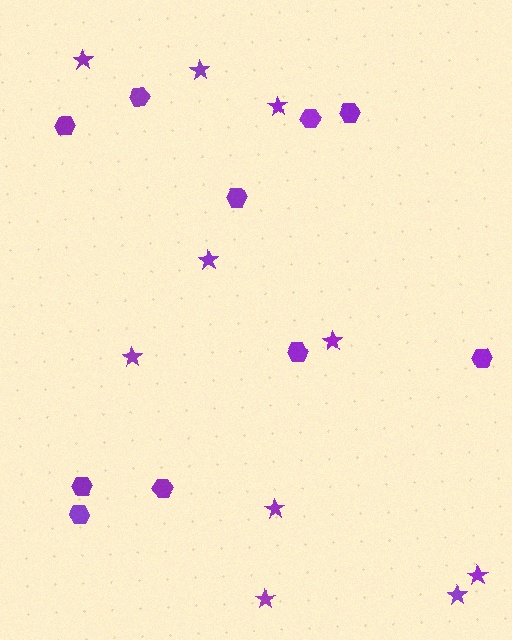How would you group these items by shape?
There are 2 groups: one group of stars (10) and one group of hexagons (10).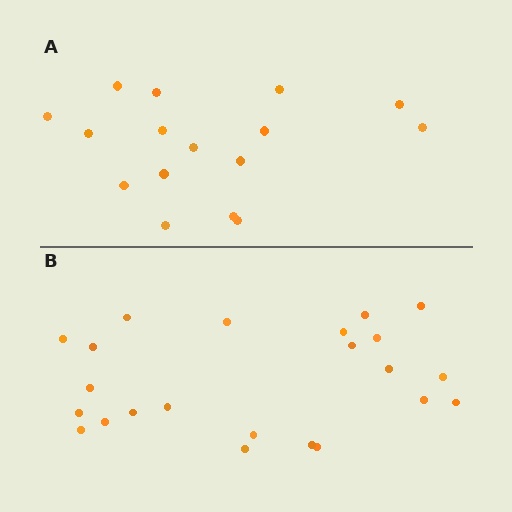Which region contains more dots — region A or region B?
Region B (the bottom region) has more dots.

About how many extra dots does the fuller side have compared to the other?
Region B has roughly 8 or so more dots than region A.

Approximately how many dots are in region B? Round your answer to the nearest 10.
About 20 dots. (The exact count is 23, which rounds to 20.)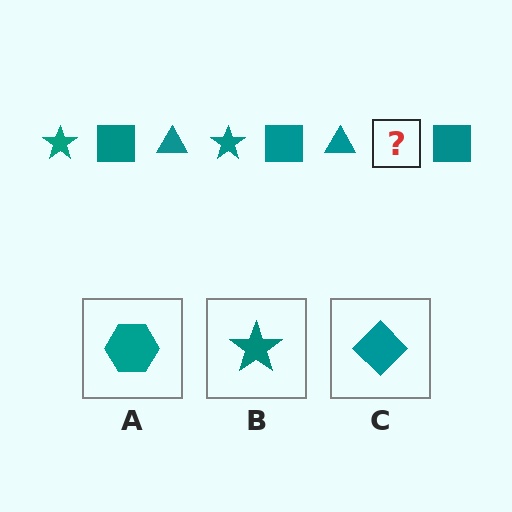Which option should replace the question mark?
Option B.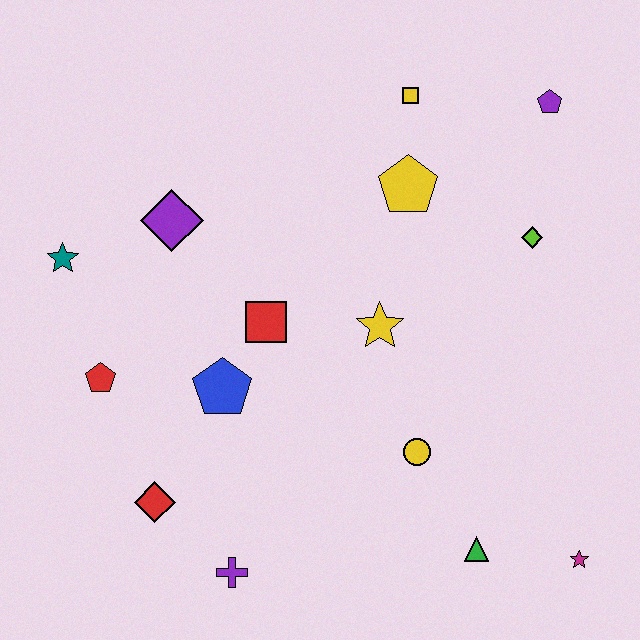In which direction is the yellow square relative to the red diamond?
The yellow square is above the red diamond.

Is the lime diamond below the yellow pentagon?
Yes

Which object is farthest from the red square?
The magenta star is farthest from the red square.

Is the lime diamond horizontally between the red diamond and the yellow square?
No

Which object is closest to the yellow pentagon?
The yellow square is closest to the yellow pentagon.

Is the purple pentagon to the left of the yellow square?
No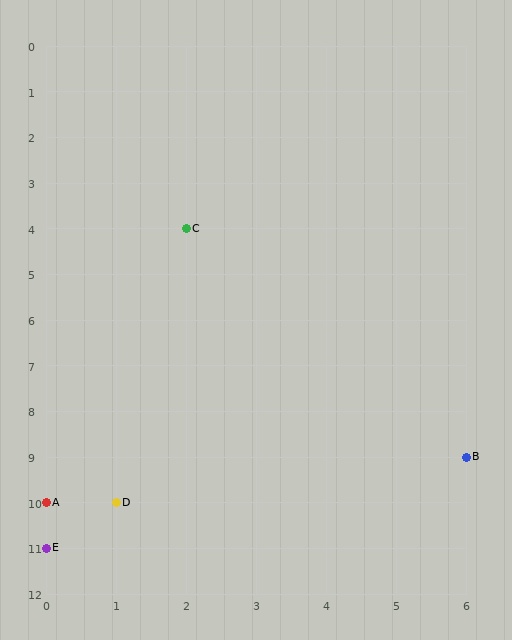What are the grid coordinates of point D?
Point D is at grid coordinates (1, 10).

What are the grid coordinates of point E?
Point E is at grid coordinates (0, 11).